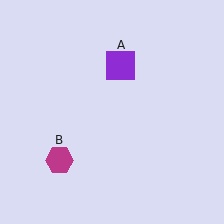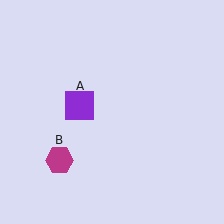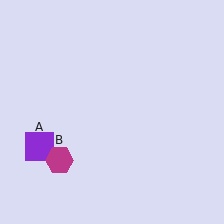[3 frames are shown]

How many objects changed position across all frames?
1 object changed position: purple square (object A).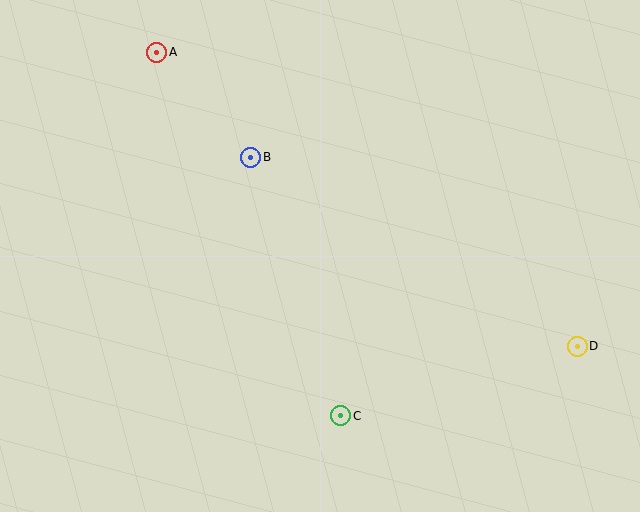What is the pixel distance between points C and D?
The distance between C and D is 247 pixels.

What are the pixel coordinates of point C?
Point C is at (341, 416).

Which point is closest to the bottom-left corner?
Point C is closest to the bottom-left corner.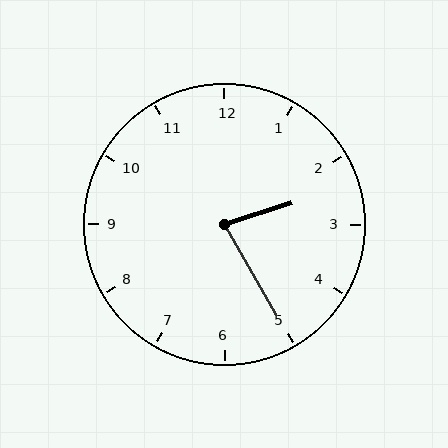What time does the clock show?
2:25.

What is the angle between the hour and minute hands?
Approximately 78 degrees.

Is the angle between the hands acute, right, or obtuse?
It is acute.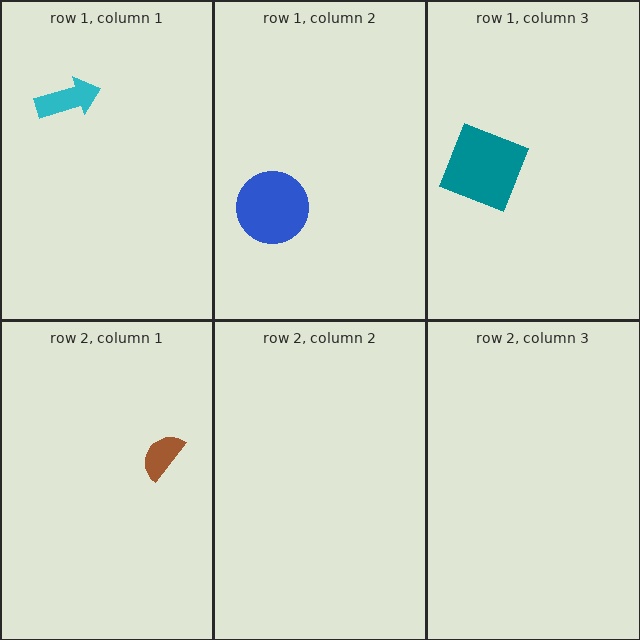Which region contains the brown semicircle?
The row 2, column 1 region.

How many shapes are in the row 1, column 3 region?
1.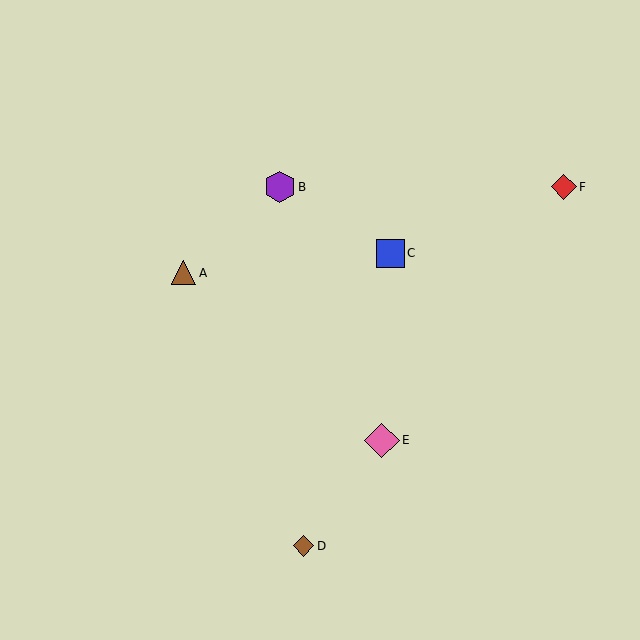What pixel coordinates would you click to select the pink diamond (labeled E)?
Click at (382, 440) to select the pink diamond E.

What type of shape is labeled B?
Shape B is a purple hexagon.